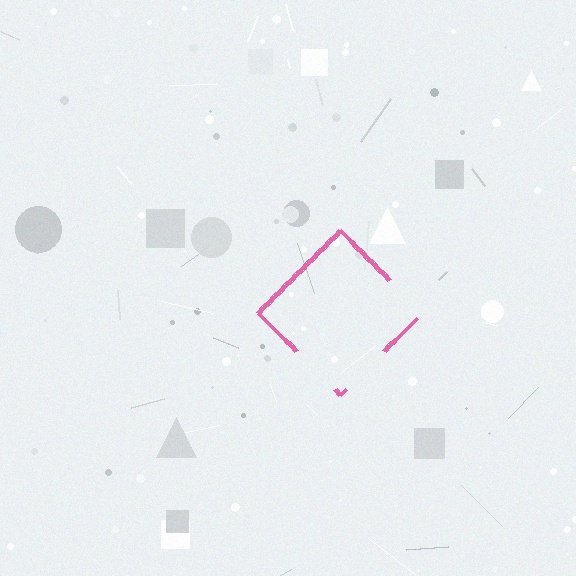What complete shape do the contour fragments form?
The contour fragments form a diamond.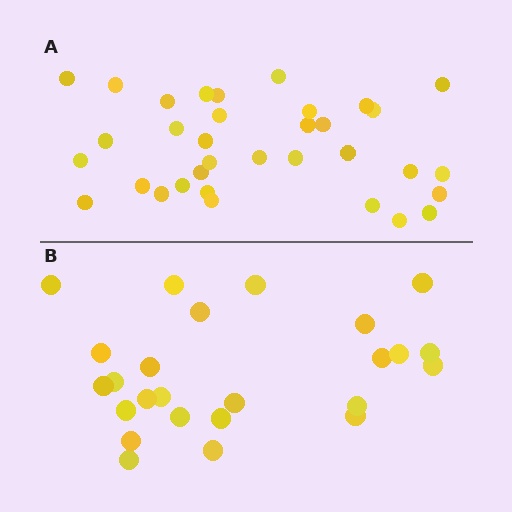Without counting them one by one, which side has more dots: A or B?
Region A (the top region) has more dots.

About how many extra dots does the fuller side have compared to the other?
Region A has roughly 8 or so more dots than region B.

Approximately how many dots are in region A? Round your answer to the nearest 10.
About 30 dots. (The exact count is 34, which rounds to 30.)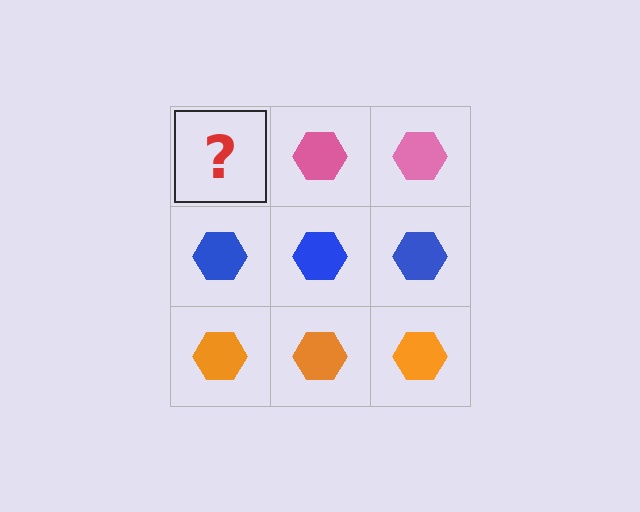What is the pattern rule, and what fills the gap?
The rule is that each row has a consistent color. The gap should be filled with a pink hexagon.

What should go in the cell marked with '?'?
The missing cell should contain a pink hexagon.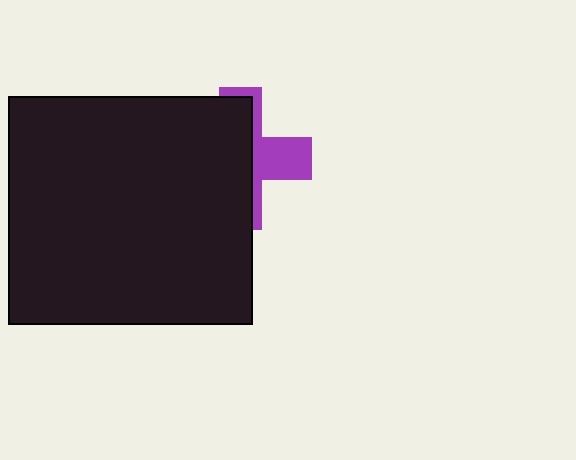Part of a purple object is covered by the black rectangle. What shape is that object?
It is a cross.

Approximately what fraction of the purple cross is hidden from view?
Roughly 65% of the purple cross is hidden behind the black rectangle.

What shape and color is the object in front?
The object in front is a black rectangle.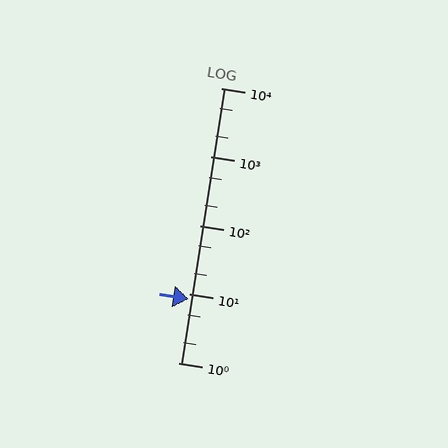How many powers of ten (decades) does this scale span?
The scale spans 4 decades, from 1 to 10000.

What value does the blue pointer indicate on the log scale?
The pointer indicates approximately 8.5.